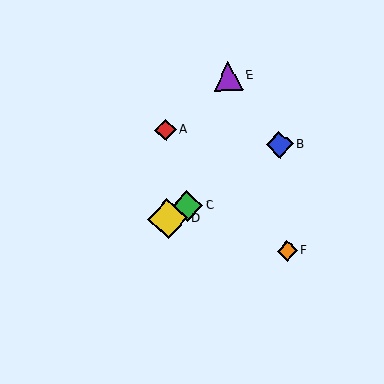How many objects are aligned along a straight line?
3 objects (B, C, D) are aligned along a straight line.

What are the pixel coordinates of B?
Object B is at (280, 145).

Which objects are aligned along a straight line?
Objects B, C, D are aligned along a straight line.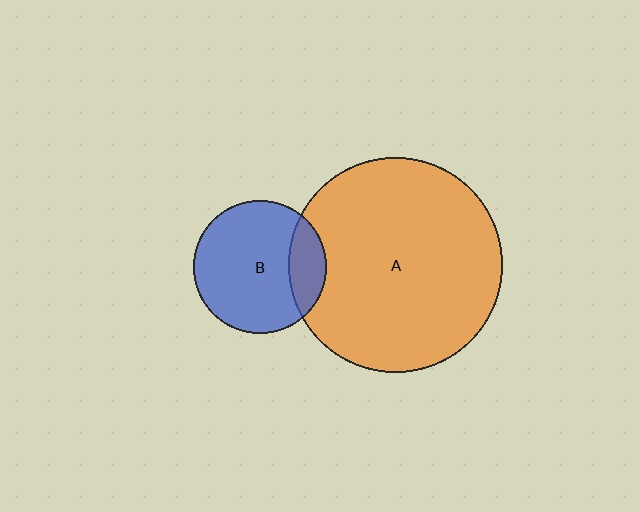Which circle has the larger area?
Circle A (orange).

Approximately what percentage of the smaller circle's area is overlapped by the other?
Approximately 20%.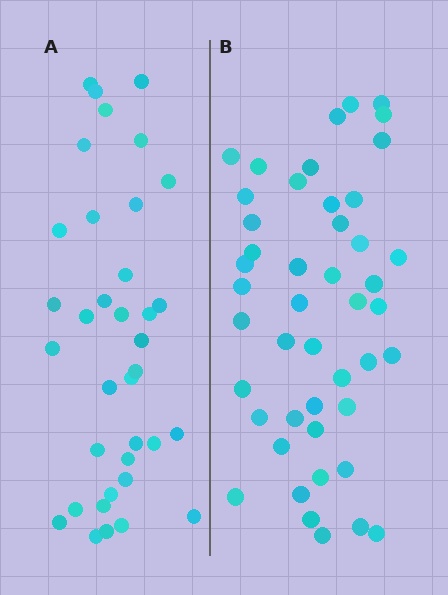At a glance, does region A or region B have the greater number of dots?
Region B (the right region) has more dots.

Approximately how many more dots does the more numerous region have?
Region B has roughly 10 or so more dots than region A.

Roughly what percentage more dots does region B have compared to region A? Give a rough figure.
About 30% more.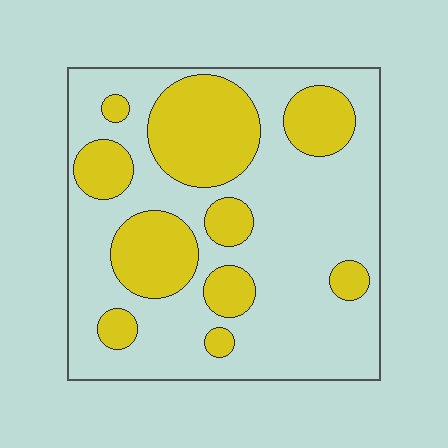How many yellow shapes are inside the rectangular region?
10.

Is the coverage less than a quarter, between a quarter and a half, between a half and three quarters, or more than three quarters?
Between a quarter and a half.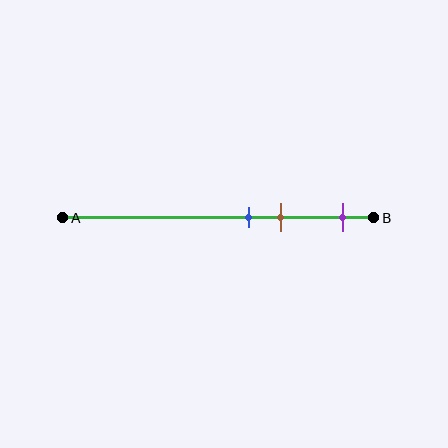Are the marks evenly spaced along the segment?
No, the marks are not evenly spaced.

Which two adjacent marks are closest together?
The blue and brown marks are the closest adjacent pair.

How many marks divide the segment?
There are 3 marks dividing the segment.